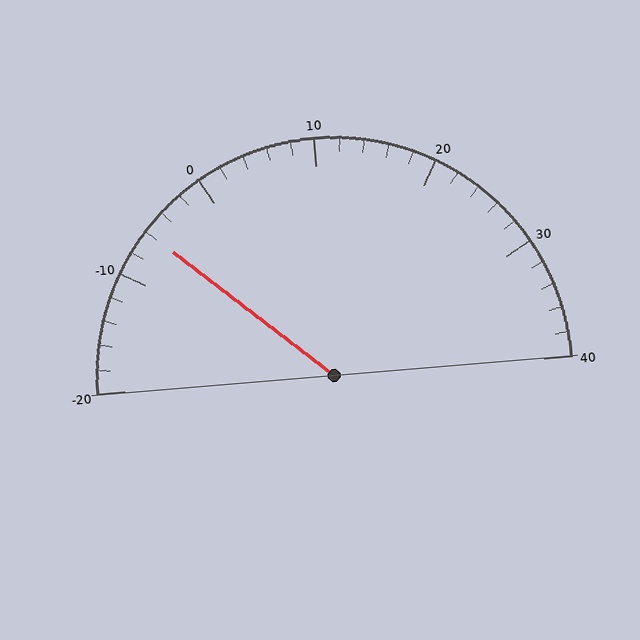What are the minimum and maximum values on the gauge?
The gauge ranges from -20 to 40.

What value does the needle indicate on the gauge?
The needle indicates approximately -6.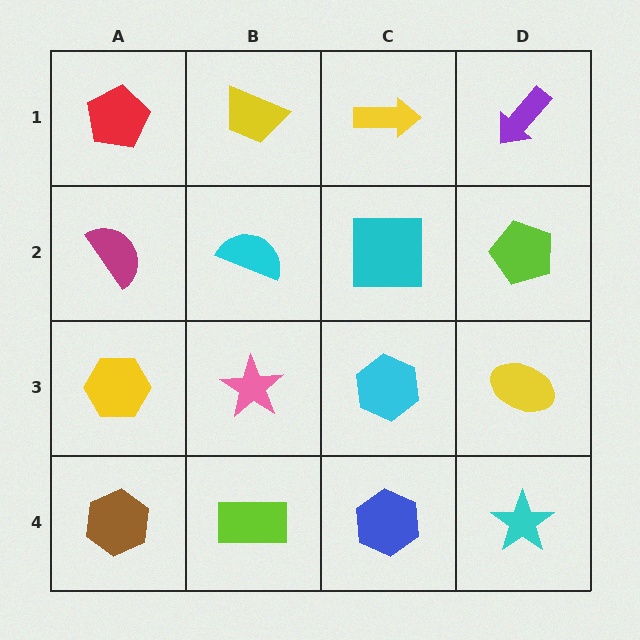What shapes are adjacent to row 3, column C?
A cyan square (row 2, column C), a blue hexagon (row 4, column C), a pink star (row 3, column B), a yellow ellipse (row 3, column D).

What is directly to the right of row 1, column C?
A purple arrow.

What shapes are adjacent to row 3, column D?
A lime pentagon (row 2, column D), a cyan star (row 4, column D), a cyan hexagon (row 3, column C).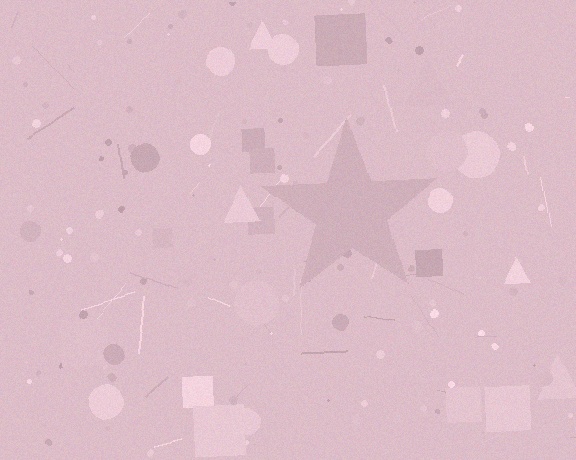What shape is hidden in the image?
A star is hidden in the image.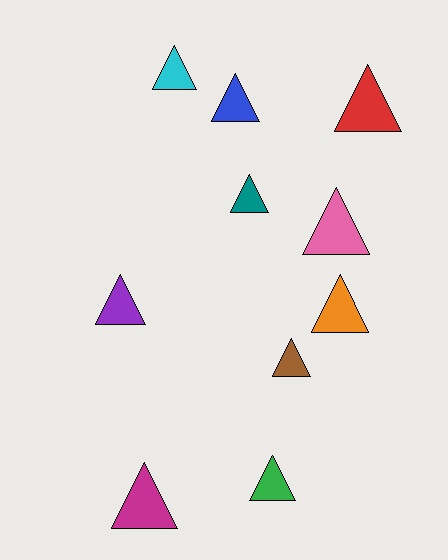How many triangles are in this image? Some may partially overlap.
There are 10 triangles.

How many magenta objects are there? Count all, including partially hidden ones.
There is 1 magenta object.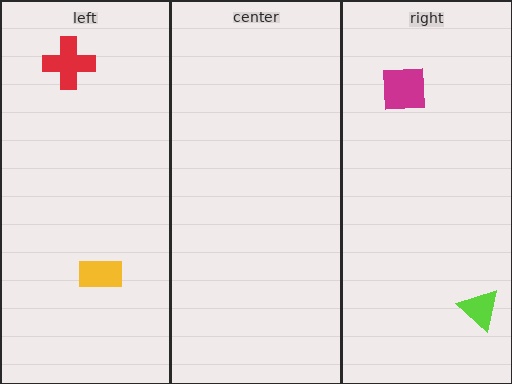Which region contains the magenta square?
The right region.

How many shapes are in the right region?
2.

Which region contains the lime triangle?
The right region.